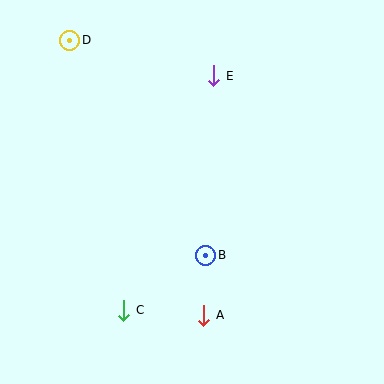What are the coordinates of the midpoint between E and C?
The midpoint between E and C is at (169, 193).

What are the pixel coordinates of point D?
Point D is at (70, 40).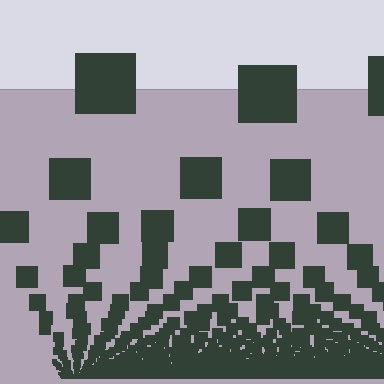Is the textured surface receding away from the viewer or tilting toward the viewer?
The surface appears to tilt toward the viewer. Texture elements get larger and sparser toward the top.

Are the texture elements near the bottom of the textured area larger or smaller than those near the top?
Smaller. The gradient is inverted — elements near the bottom are smaller and denser.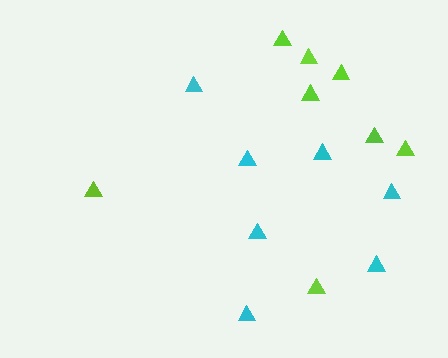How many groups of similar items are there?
There are 2 groups: one group of lime triangles (8) and one group of cyan triangles (7).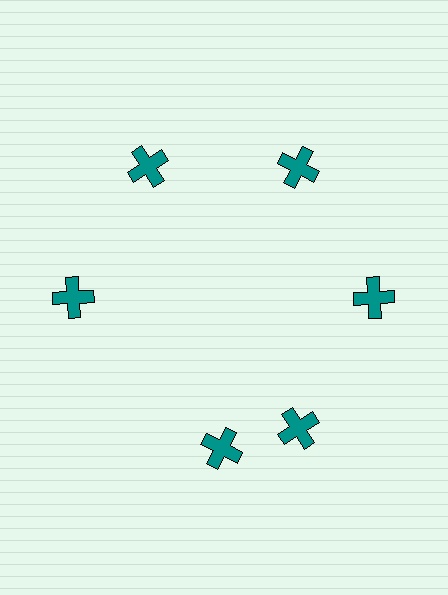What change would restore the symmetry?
The symmetry would be restored by rotating it back into even spacing with its neighbors so that all 6 crosses sit at equal angles and equal distance from the center.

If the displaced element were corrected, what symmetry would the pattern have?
It would have 6-fold rotational symmetry — the pattern would map onto itself every 60 degrees.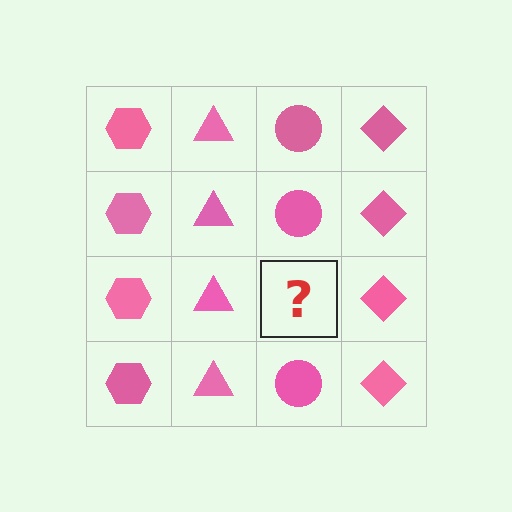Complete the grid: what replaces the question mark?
The question mark should be replaced with a pink circle.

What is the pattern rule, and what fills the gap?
The rule is that each column has a consistent shape. The gap should be filled with a pink circle.